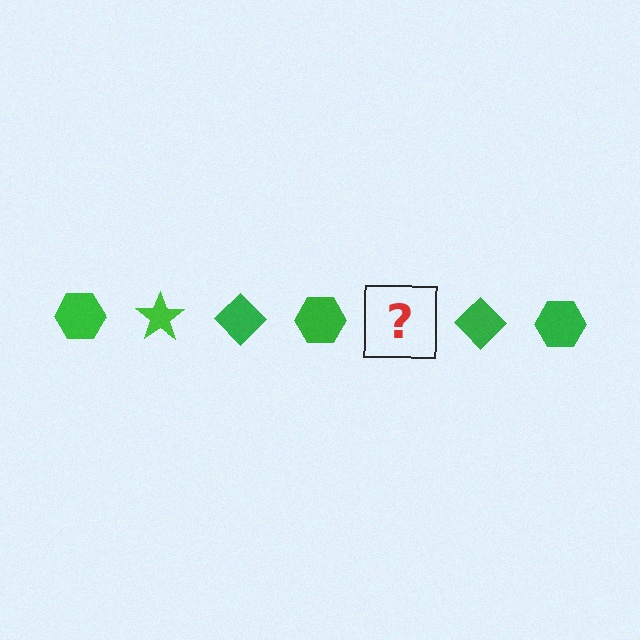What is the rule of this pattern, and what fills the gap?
The rule is that the pattern cycles through hexagon, star, diamond shapes in green. The gap should be filled with a green star.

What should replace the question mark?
The question mark should be replaced with a green star.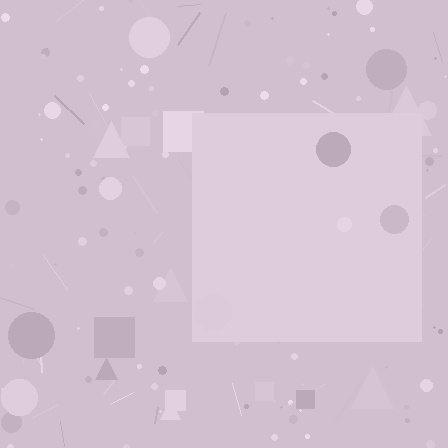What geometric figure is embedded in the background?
A square is embedded in the background.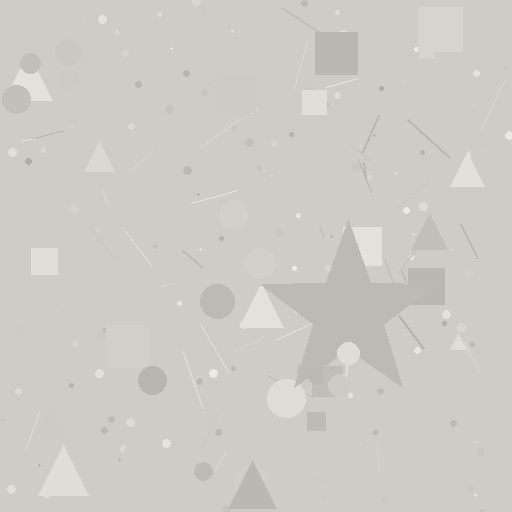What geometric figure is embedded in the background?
A star is embedded in the background.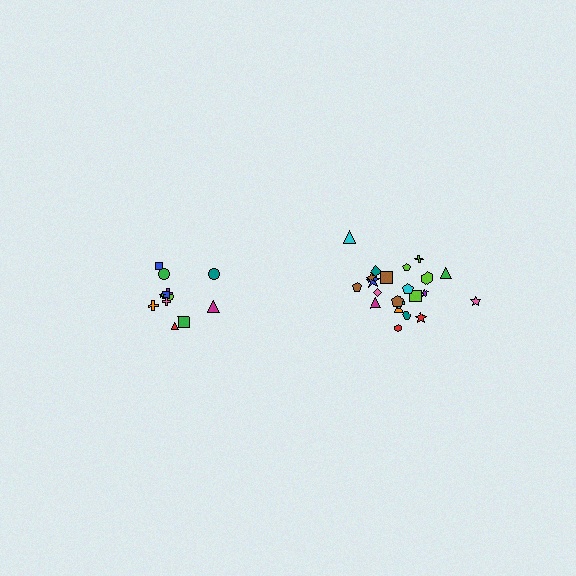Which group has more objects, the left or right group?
The right group.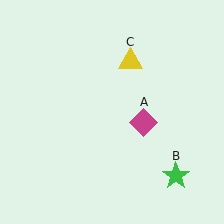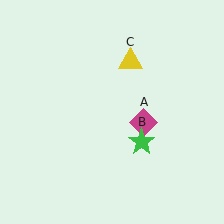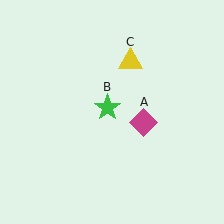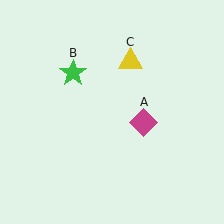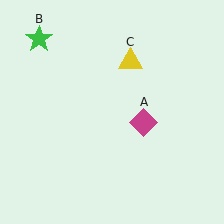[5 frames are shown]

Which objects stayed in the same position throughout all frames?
Magenta diamond (object A) and yellow triangle (object C) remained stationary.